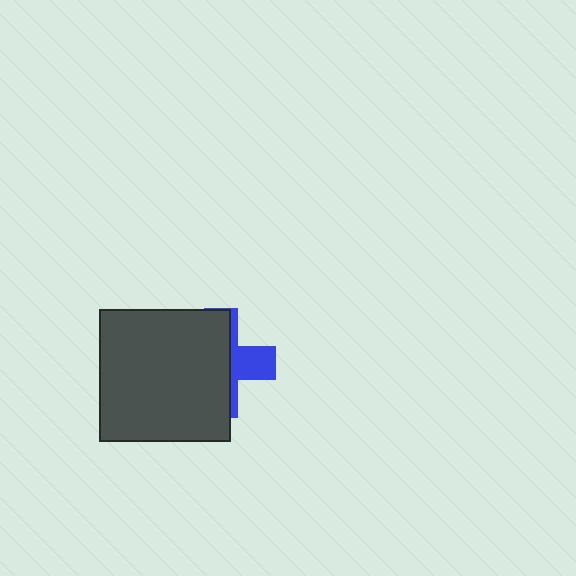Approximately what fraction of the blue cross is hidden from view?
Roughly 68% of the blue cross is hidden behind the dark gray square.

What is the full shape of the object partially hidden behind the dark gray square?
The partially hidden object is a blue cross.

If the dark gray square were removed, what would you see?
You would see the complete blue cross.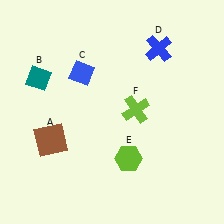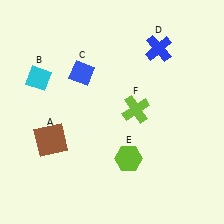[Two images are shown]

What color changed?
The diamond (B) changed from teal in Image 1 to cyan in Image 2.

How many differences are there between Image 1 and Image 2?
There is 1 difference between the two images.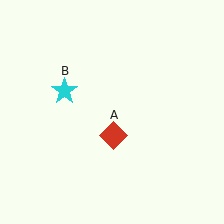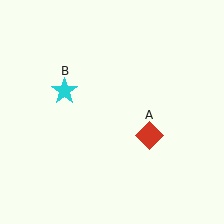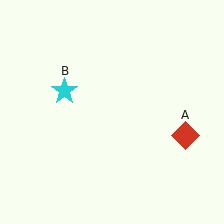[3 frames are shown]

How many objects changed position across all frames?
1 object changed position: red diamond (object A).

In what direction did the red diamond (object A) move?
The red diamond (object A) moved right.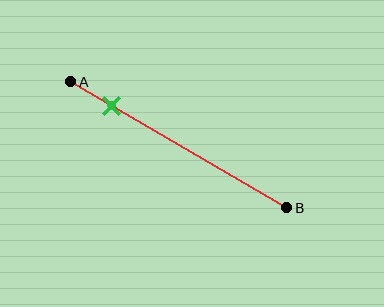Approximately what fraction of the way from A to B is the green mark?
The green mark is approximately 20% of the way from A to B.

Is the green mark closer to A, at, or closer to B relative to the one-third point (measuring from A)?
The green mark is closer to point A than the one-third point of segment AB.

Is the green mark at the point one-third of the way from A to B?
No, the mark is at about 20% from A, not at the 33% one-third point.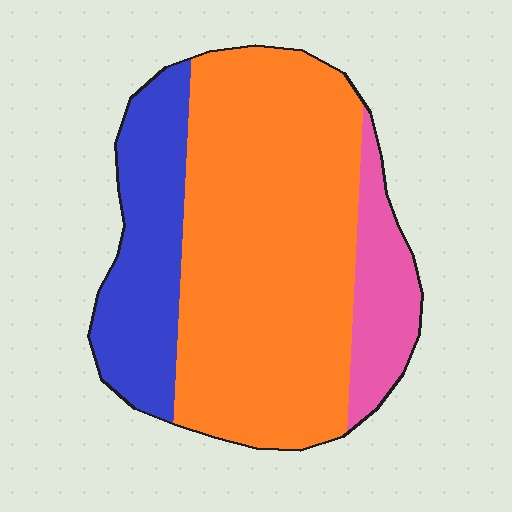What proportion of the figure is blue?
Blue covers 23% of the figure.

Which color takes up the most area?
Orange, at roughly 65%.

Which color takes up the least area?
Pink, at roughly 15%.